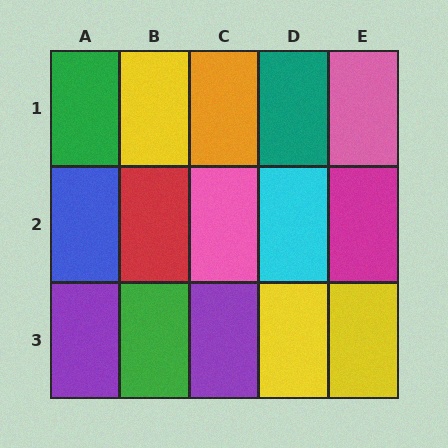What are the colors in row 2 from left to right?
Blue, red, pink, cyan, magenta.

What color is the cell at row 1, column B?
Yellow.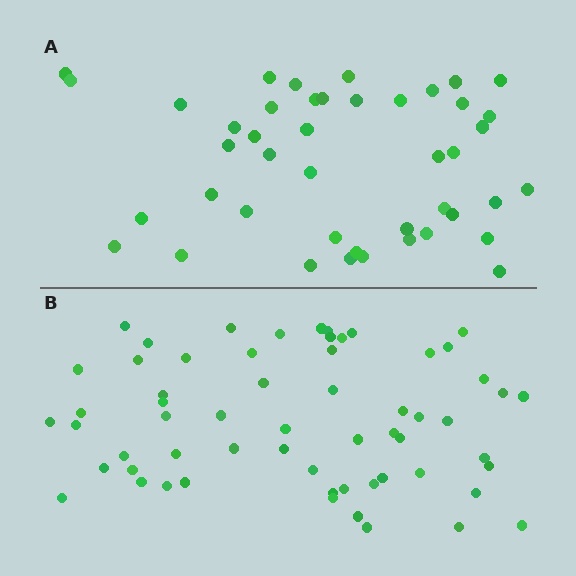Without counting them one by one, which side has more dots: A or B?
Region B (the bottom region) has more dots.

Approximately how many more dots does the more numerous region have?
Region B has approximately 15 more dots than region A.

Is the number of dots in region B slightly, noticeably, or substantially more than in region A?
Region B has noticeably more, but not dramatically so. The ratio is roughly 1.4 to 1.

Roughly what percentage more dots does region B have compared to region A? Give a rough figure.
About 35% more.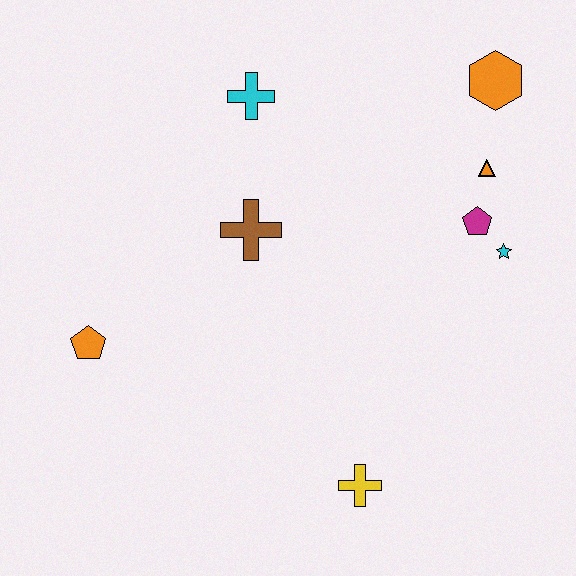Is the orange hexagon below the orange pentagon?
No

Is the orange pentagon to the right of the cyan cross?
No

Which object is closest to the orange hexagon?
The orange triangle is closest to the orange hexagon.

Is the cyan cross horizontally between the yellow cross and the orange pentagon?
Yes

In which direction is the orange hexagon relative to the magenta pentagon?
The orange hexagon is above the magenta pentagon.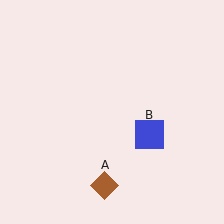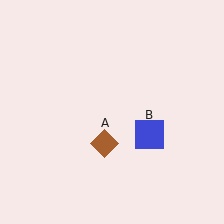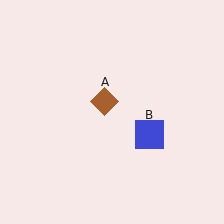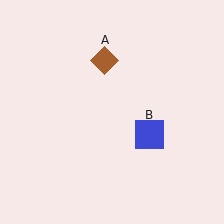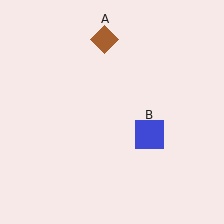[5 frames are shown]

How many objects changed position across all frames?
1 object changed position: brown diamond (object A).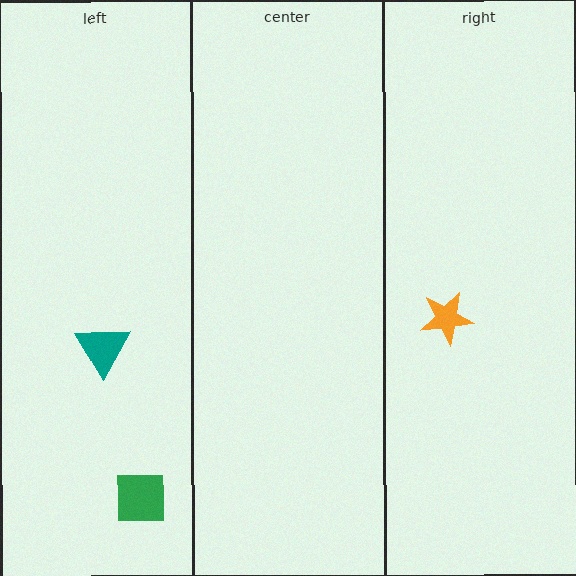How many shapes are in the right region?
1.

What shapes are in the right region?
The orange star.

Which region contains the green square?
The left region.